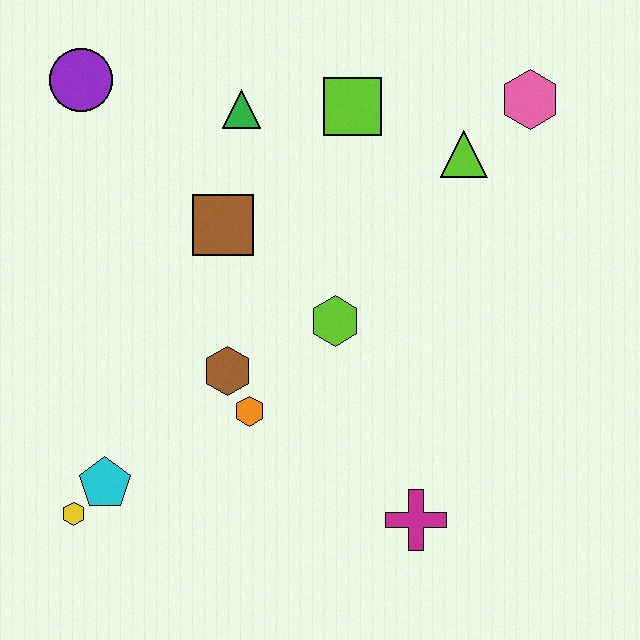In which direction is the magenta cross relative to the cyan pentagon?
The magenta cross is to the right of the cyan pentagon.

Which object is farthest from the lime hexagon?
The purple circle is farthest from the lime hexagon.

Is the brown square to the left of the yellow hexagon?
No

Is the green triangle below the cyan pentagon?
No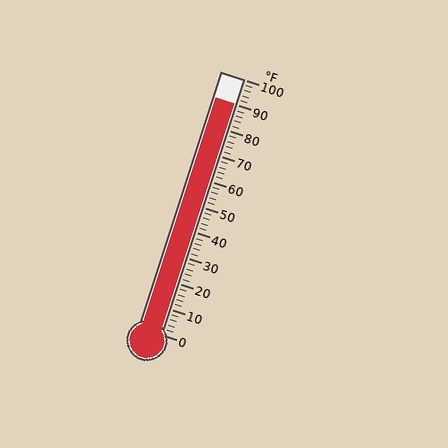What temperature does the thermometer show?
The thermometer shows approximately 90°F.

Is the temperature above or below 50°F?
The temperature is above 50°F.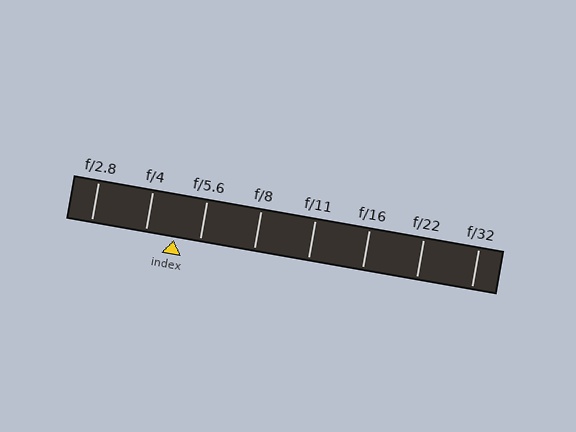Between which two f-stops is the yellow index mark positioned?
The index mark is between f/4 and f/5.6.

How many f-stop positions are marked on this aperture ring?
There are 8 f-stop positions marked.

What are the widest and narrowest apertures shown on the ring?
The widest aperture shown is f/2.8 and the narrowest is f/32.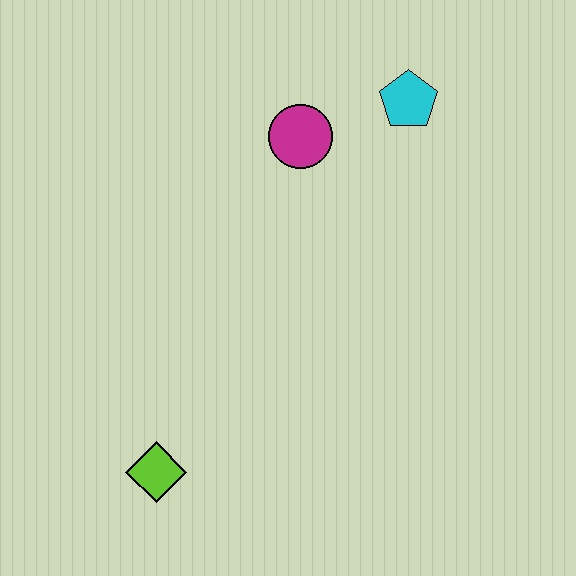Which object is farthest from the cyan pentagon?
The lime diamond is farthest from the cyan pentagon.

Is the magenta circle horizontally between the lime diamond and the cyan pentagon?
Yes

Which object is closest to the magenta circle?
The cyan pentagon is closest to the magenta circle.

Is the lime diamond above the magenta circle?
No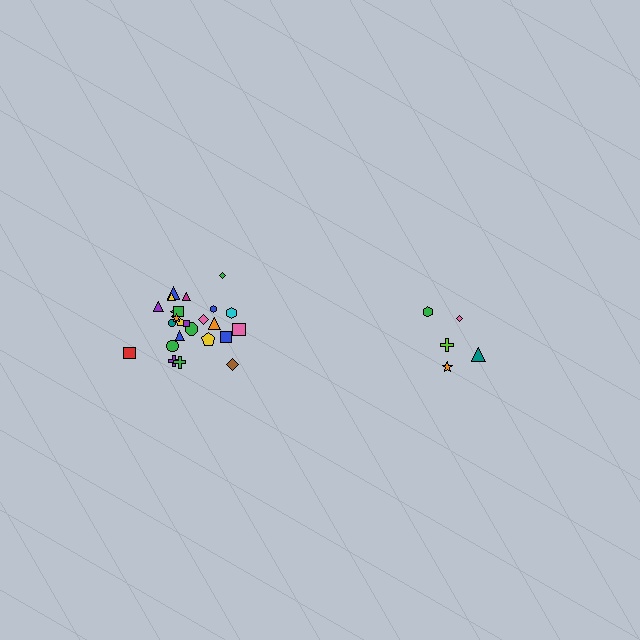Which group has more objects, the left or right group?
The left group.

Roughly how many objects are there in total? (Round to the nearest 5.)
Roughly 30 objects in total.